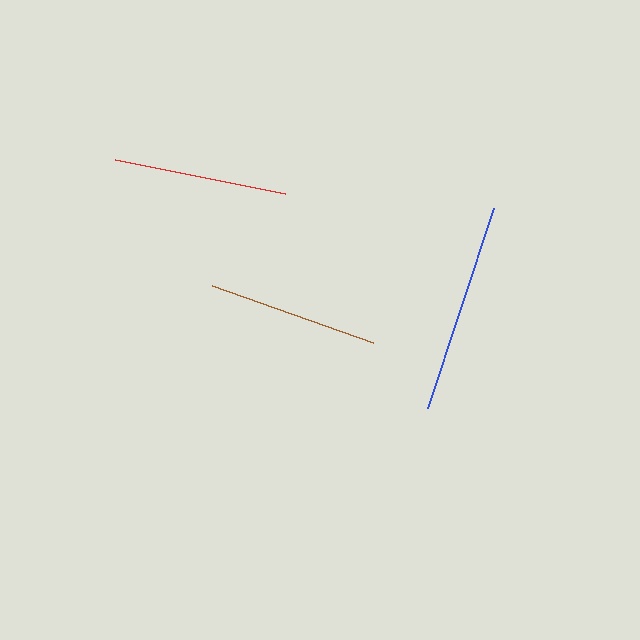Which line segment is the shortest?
The brown line is the shortest at approximately 170 pixels.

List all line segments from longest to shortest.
From longest to shortest: blue, red, brown.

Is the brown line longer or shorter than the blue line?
The blue line is longer than the brown line.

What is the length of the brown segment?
The brown segment is approximately 170 pixels long.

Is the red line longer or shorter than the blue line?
The blue line is longer than the red line.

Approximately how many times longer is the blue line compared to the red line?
The blue line is approximately 1.2 times the length of the red line.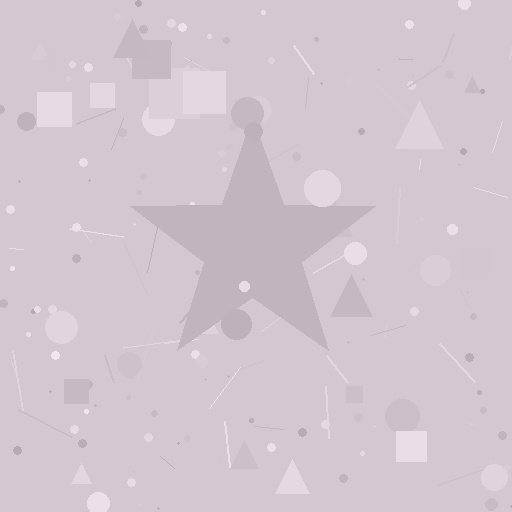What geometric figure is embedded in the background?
A star is embedded in the background.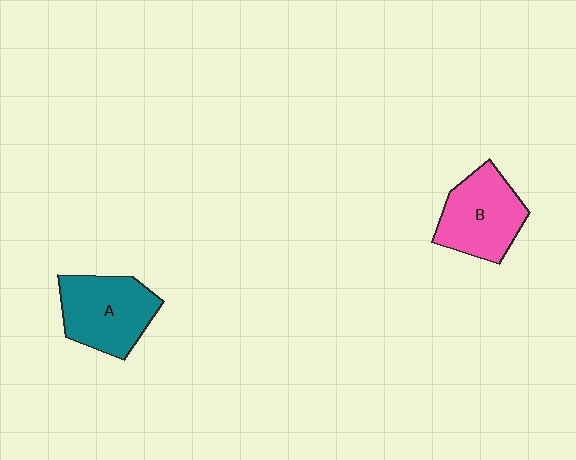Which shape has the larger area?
Shape A (teal).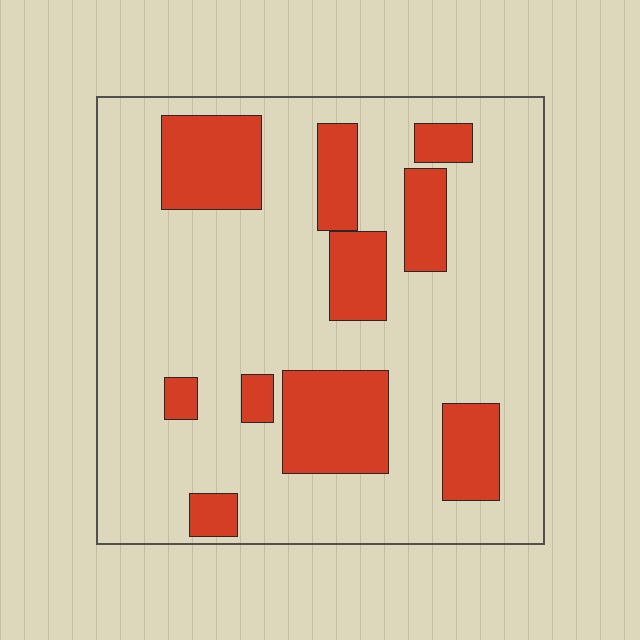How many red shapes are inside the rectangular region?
10.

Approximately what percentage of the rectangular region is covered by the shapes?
Approximately 25%.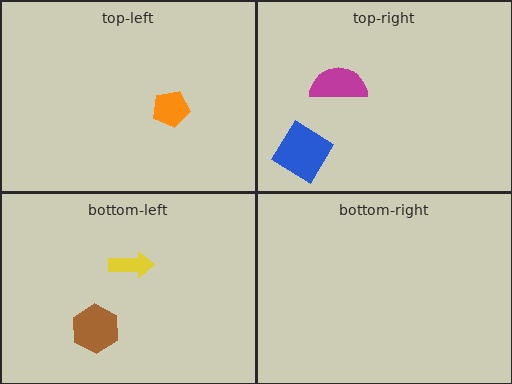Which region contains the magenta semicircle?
The top-right region.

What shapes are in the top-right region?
The blue diamond, the magenta semicircle.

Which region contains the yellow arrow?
The bottom-left region.